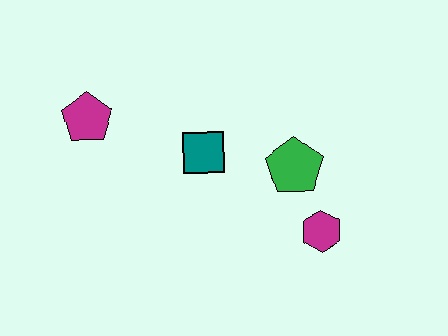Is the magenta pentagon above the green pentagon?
Yes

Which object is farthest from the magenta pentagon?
The magenta hexagon is farthest from the magenta pentagon.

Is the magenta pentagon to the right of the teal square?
No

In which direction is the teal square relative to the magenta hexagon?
The teal square is to the left of the magenta hexagon.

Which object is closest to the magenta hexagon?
The green pentagon is closest to the magenta hexagon.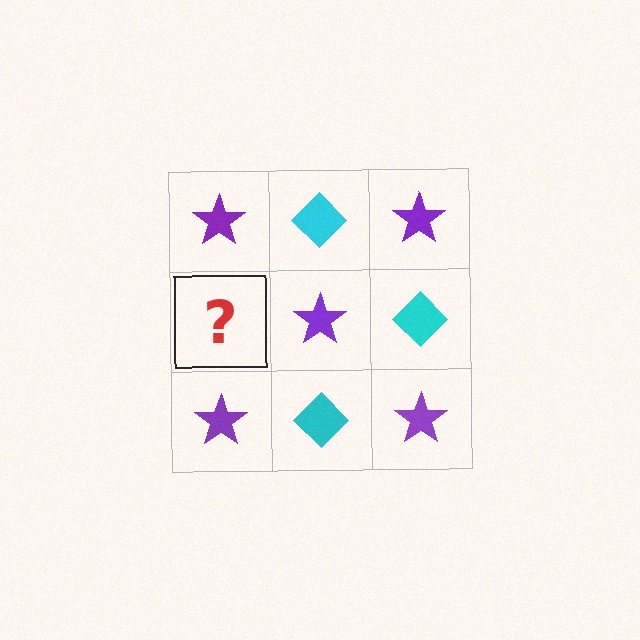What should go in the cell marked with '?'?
The missing cell should contain a cyan diamond.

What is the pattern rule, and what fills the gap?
The rule is that it alternates purple star and cyan diamond in a checkerboard pattern. The gap should be filled with a cyan diamond.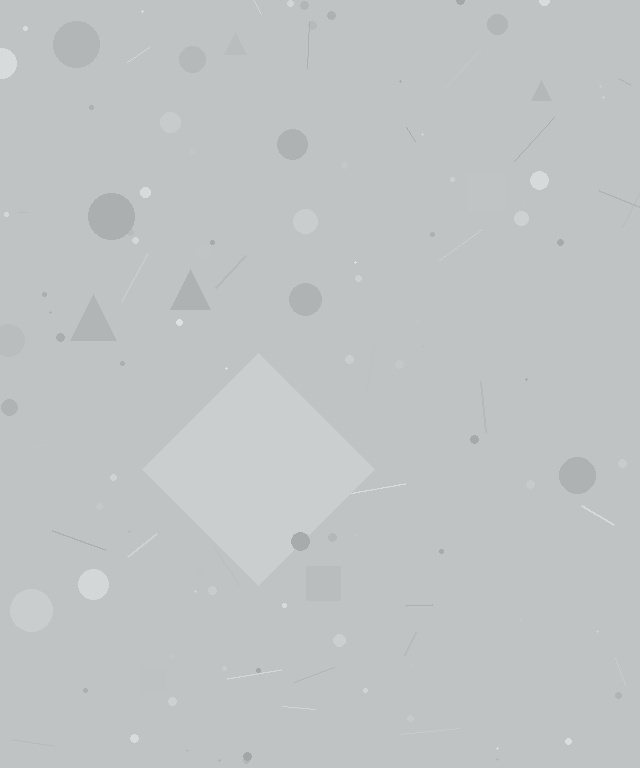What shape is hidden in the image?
A diamond is hidden in the image.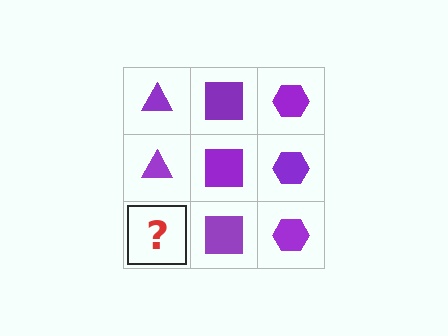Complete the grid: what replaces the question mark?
The question mark should be replaced with a purple triangle.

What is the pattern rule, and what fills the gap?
The rule is that each column has a consistent shape. The gap should be filled with a purple triangle.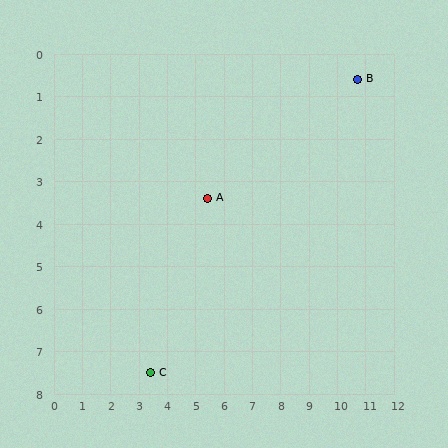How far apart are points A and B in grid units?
Points A and B are about 6.0 grid units apart.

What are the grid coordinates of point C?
Point C is at approximately (3.4, 7.5).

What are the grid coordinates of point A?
Point A is at approximately (5.4, 3.4).